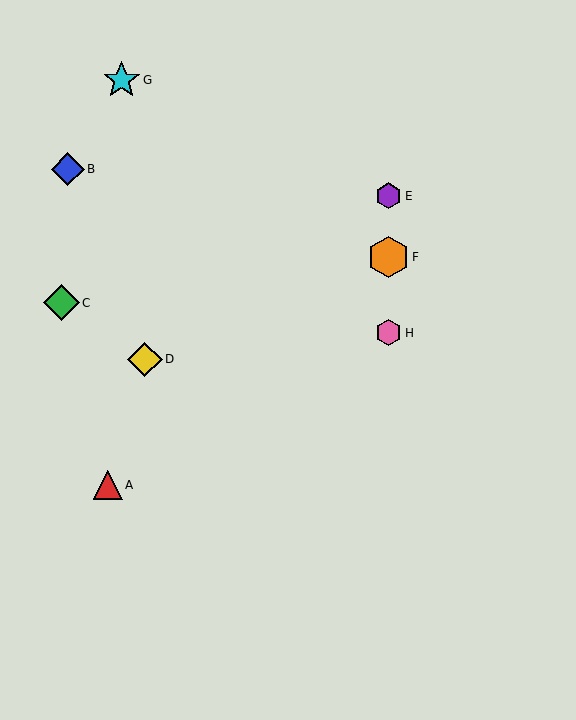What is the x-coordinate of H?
Object H is at x≈389.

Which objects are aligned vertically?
Objects E, F, H are aligned vertically.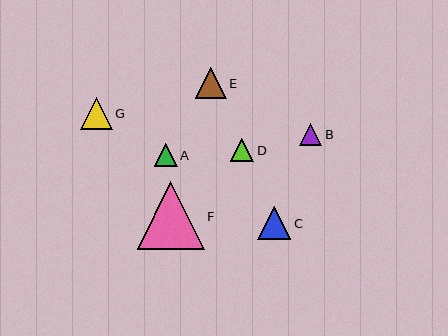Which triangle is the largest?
Triangle F is the largest with a size of approximately 67 pixels.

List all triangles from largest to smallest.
From largest to smallest: F, C, G, E, D, A, B.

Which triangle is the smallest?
Triangle B is the smallest with a size of approximately 22 pixels.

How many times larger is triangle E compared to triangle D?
Triangle E is approximately 1.3 times the size of triangle D.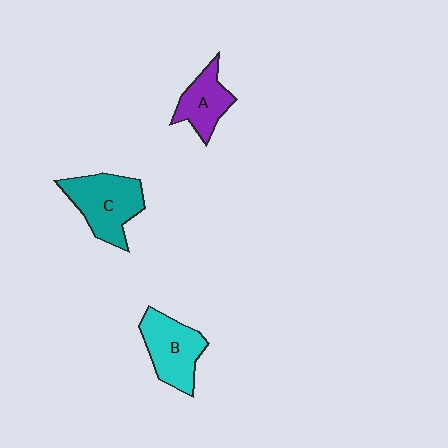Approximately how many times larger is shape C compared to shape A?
Approximately 1.5 times.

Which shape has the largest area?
Shape C (teal).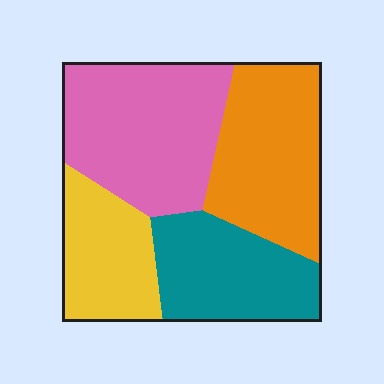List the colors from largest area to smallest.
From largest to smallest: pink, orange, teal, yellow.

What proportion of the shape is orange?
Orange covers roughly 25% of the shape.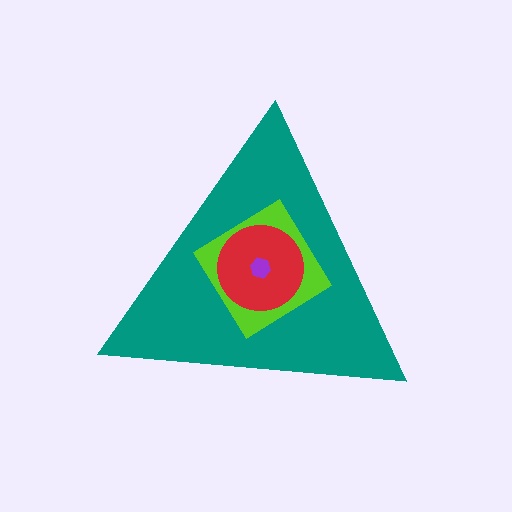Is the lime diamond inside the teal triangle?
Yes.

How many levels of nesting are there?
4.